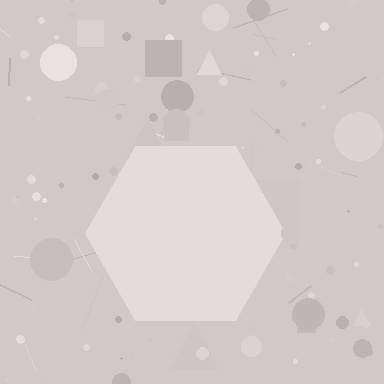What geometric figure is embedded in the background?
A hexagon is embedded in the background.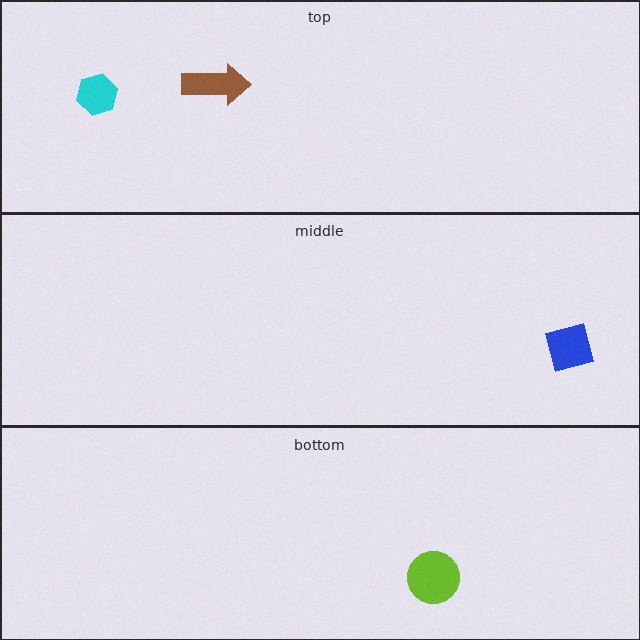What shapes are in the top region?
The cyan hexagon, the brown arrow.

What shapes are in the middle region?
The blue square.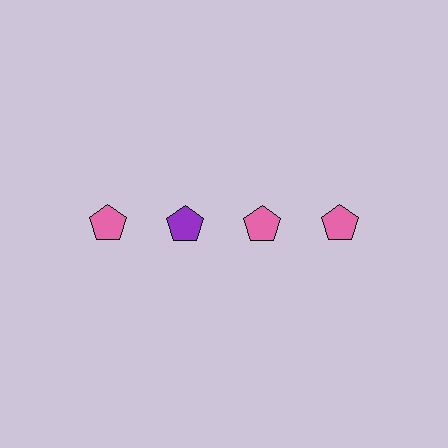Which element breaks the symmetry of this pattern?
The purple pentagon in the top row, second from left column breaks the symmetry. All other shapes are pink pentagons.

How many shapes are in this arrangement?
There are 4 shapes arranged in a grid pattern.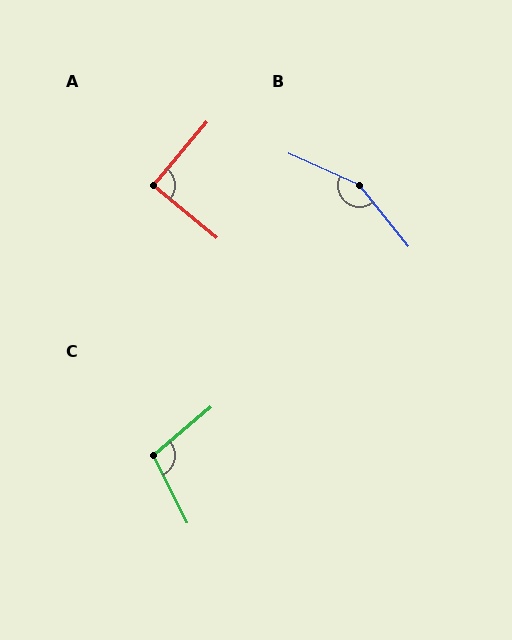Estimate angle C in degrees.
Approximately 104 degrees.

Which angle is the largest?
B, at approximately 152 degrees.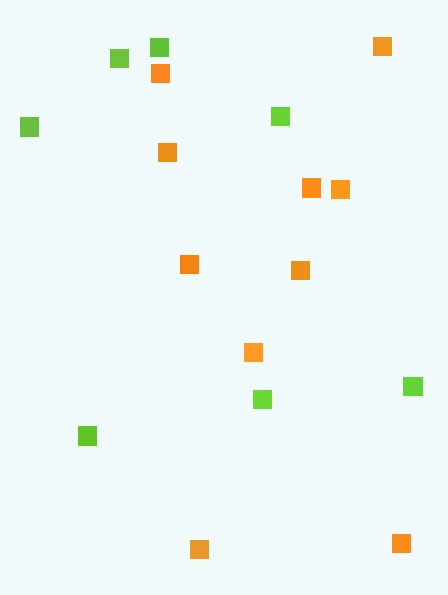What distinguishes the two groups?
There are 2 groups: one group of orange squares (10) and one group of lime squares (7).